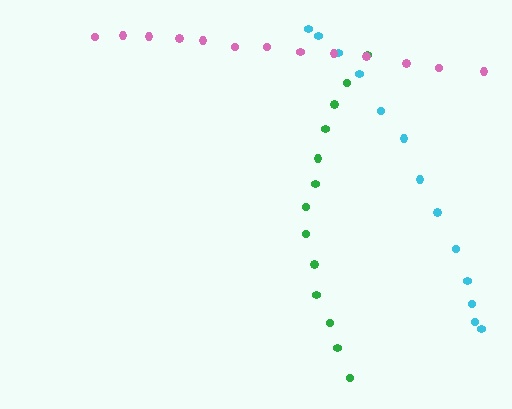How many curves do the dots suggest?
There are 3 distinct paths.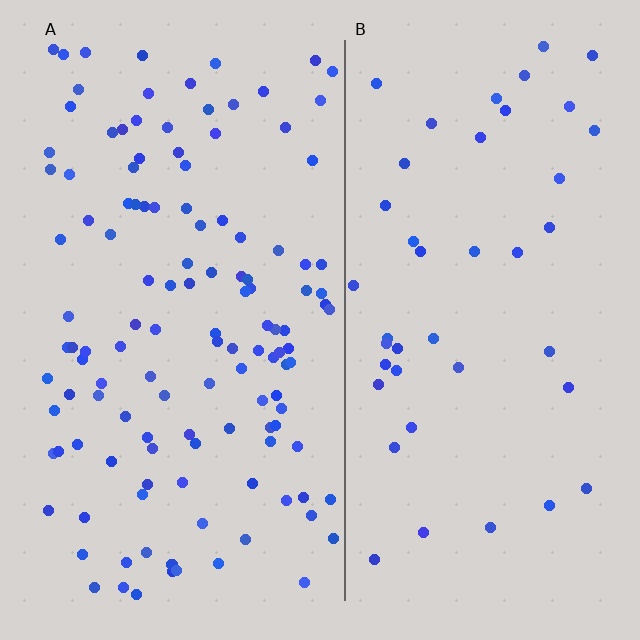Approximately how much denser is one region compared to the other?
Approximately 2.9× — region A over region B.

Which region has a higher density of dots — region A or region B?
A (the left).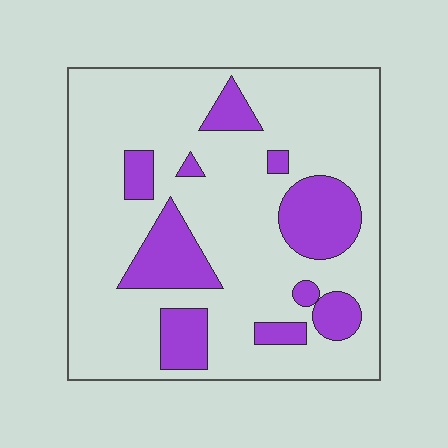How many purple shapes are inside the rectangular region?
10.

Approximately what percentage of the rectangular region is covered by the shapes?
Approximately 20%.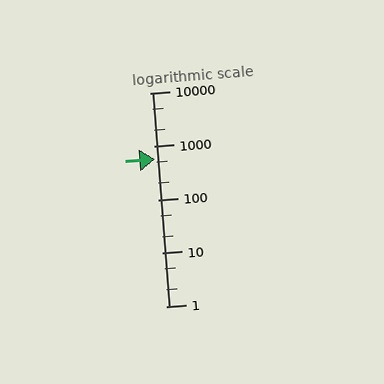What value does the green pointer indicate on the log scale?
The pointer indicates approximately 580.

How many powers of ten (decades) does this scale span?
The scale spans 4 decades, from 1 to 10000.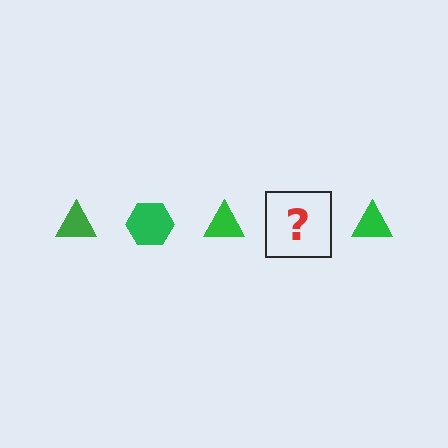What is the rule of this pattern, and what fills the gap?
The rule is that the pattern cycles through triangle, hexagon shapes in green. The gap should be filled with a green hexagon.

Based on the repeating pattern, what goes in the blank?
The blank should be a green hexagon.